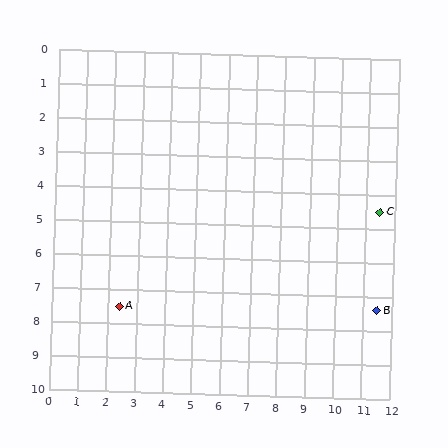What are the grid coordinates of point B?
Point B is at approximately (11.5, 7.4).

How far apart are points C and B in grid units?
Points C and B are about 2.9 grid units apart.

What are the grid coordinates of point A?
Point A is at approximately (2.4, 7.5).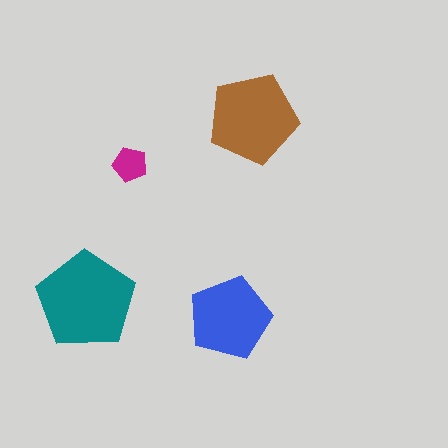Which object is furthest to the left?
The teal pentagon is leftmost.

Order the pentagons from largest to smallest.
the teal one, the brown one, the blue one, the magenta one.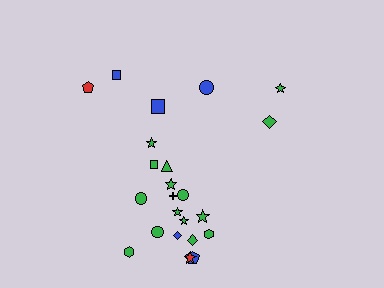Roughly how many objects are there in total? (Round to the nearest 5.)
Roughly 25 objects in total.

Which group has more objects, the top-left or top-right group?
The top-left group.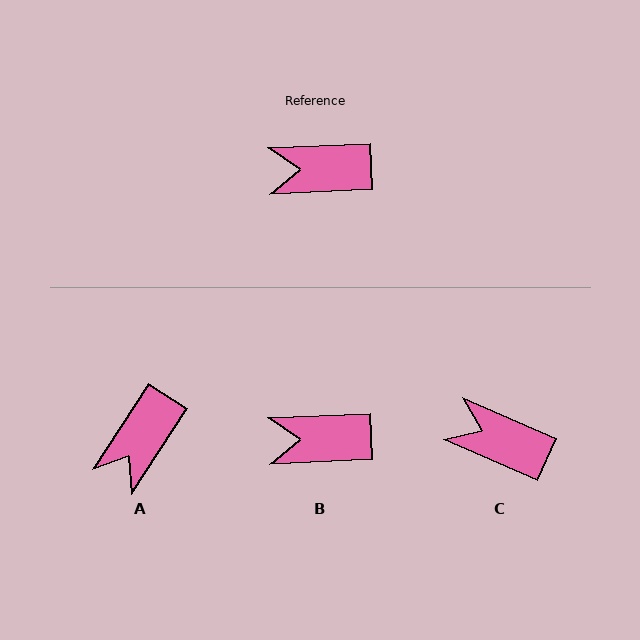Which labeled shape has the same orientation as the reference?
B.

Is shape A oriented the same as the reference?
No, it is off by about 55 degrees.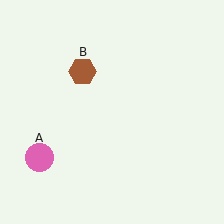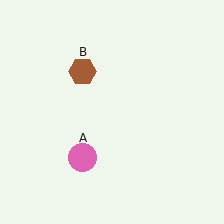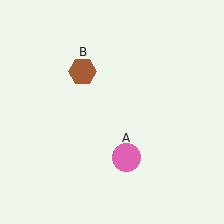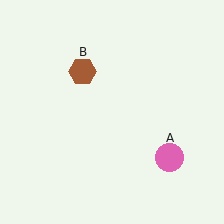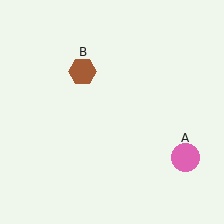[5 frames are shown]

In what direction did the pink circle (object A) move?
The pink circle (object A) moved right.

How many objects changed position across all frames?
1 object changed position: pink circle (object A).